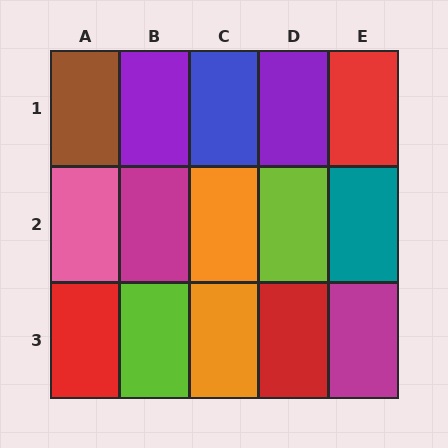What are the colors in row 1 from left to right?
Brown, purple, blue, purple, red.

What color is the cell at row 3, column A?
Red.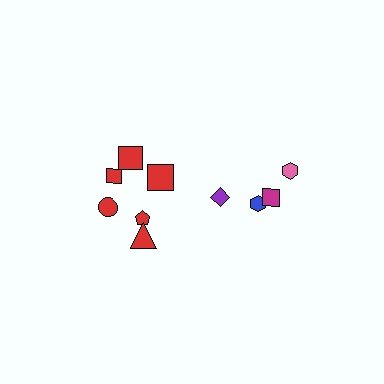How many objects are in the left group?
There are 6 objects.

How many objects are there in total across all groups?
There are 10 objects.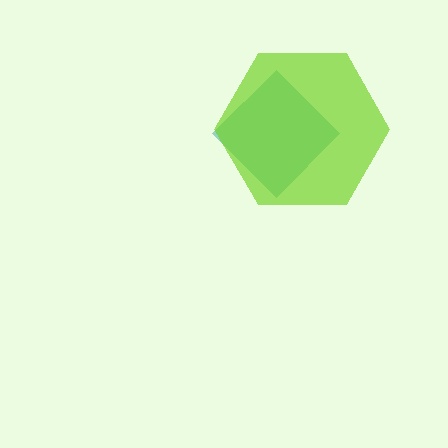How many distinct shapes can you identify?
There are 2 distinct shapes: a teal diamond, a lime hexagon.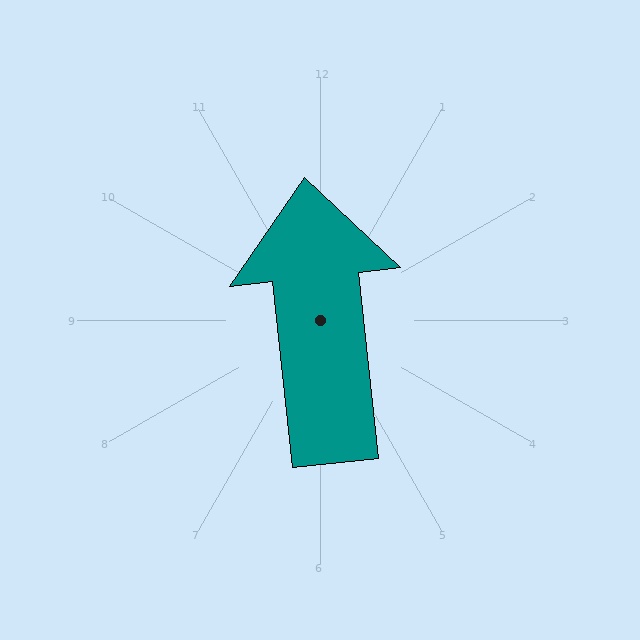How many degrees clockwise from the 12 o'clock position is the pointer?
Approximately 354 degrees.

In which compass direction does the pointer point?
North.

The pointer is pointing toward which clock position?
Roughly 12 o'clock.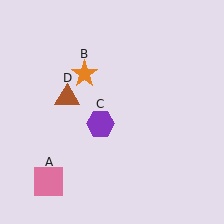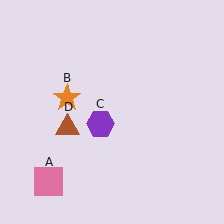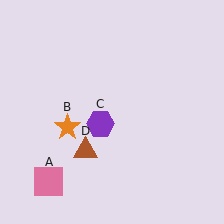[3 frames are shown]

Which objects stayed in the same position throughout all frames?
Pink square (object A) and purple hexagon (object C) remained stationary.